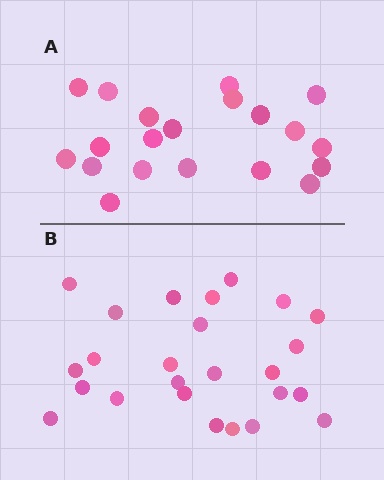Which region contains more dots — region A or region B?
Region B (the bottom region) has more dots.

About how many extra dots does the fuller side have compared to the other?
Region B has about 5 more dots than region A.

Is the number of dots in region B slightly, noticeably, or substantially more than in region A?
Region B has noticeably more, but not dramatically so. The ratio is roughly 1.2 to 1.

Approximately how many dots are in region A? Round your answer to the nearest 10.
About 20 dots.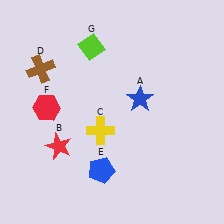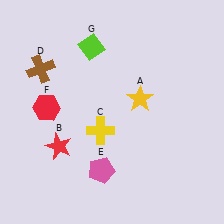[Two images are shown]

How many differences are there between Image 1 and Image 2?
There are 2 differences between the two images.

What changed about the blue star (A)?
In Image 1, A is blue. In Image 2, it changed to yellow.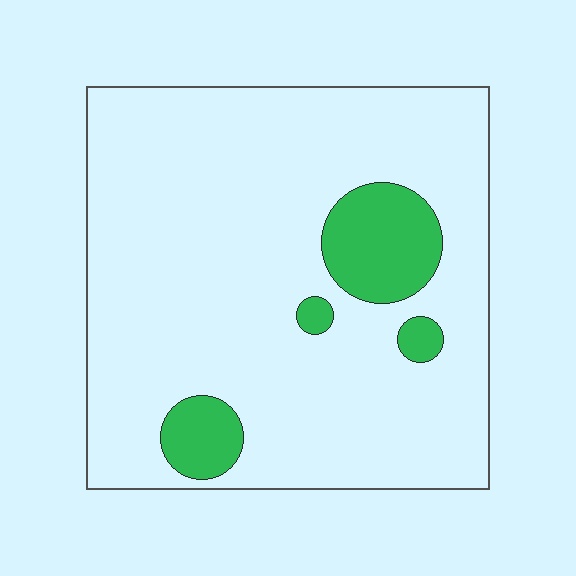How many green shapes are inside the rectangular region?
4.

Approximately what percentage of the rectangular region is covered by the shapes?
Approximately 10%.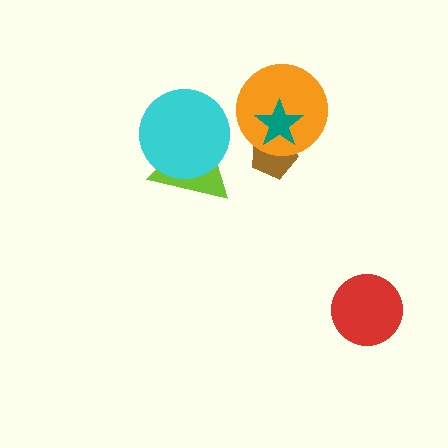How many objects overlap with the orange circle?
2 objects overlap with the orange circle.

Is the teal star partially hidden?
No, no other shape covers it.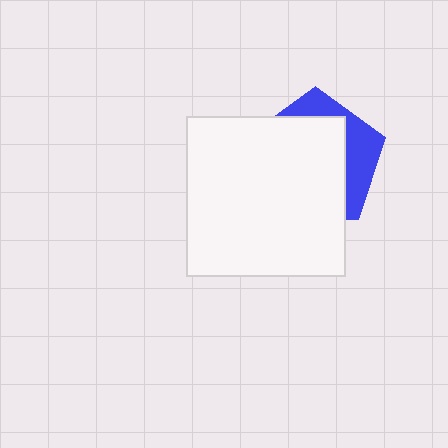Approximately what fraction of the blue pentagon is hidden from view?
Roughly 70% of the blue pentagon is hidden behind the white square.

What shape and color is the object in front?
The object in front is a white square.